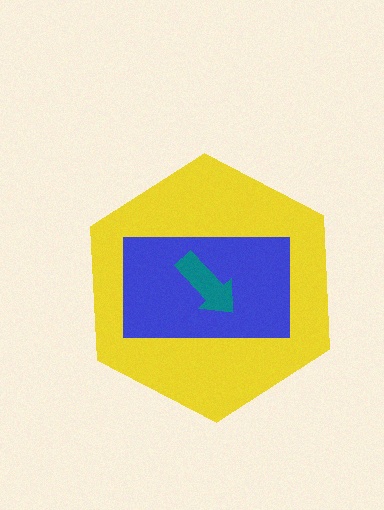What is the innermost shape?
The teal arrow.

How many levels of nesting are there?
3.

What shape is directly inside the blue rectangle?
The teal arrow.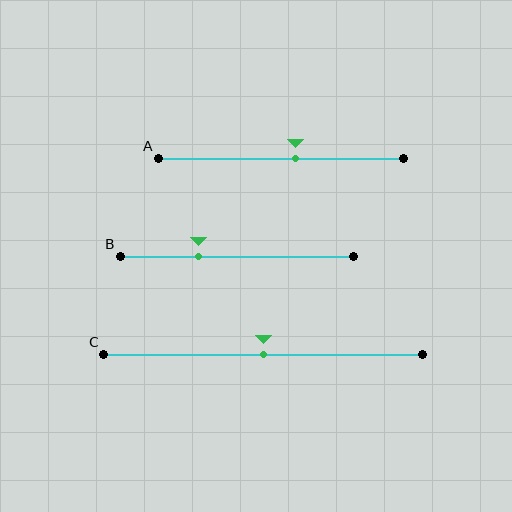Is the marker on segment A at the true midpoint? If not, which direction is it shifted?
No, the marker on segment A is shifted to the right by about 6% of the segment length.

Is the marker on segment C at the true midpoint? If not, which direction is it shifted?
Yes, the marker on segment C is at the true midpoint.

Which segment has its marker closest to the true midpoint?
Segment C has its marker closest to the true midpoint.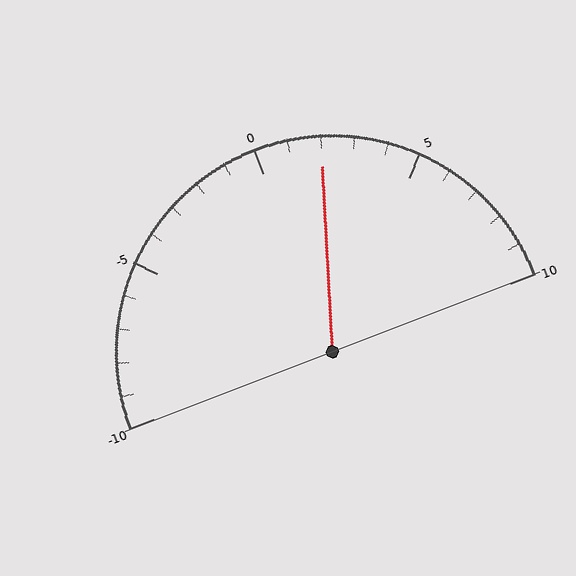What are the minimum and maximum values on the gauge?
The gauge ranges from -10 to 10.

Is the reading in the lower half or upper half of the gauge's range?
The reading is in the upper half of the range (-10 to 10).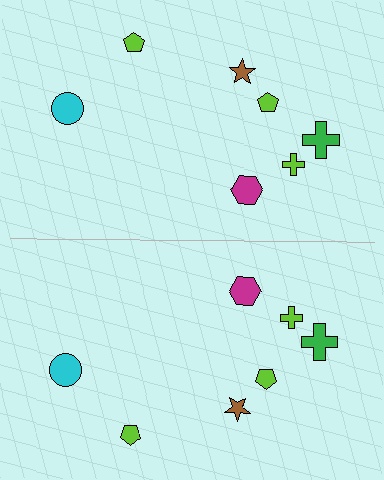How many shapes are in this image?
There are 14 shapes in this image.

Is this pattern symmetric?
Yes, this pattern has bilateral (reflection) symmetry.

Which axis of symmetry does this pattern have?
The pattern has a horizontal axis of symmetry running through the center of the image.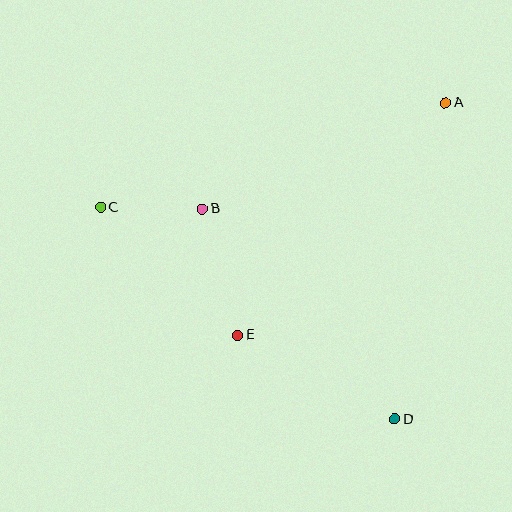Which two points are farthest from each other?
Points C and D are farthest from each other.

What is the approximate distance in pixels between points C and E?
The distance between C and E is approximately 187 pixels.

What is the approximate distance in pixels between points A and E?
The distance between A and E is approximately 312 pixels.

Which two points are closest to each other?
Points B and C are closest to each other.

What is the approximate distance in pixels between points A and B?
The distance between A and B is approximately 266 pixels.